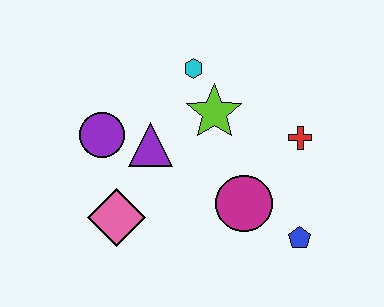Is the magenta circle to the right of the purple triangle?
Yes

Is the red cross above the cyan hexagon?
No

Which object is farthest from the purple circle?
The blue pentagon is farthest from the purple circle.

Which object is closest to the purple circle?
The purple triangle is closest to the purple circle.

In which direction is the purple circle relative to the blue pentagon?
The purple circle is to the left of the blue pentagon.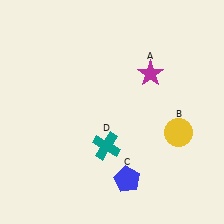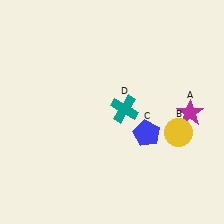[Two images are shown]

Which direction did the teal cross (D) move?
The teal cross (D) moved up.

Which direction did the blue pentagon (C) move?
The blue pentagon (C) moved up.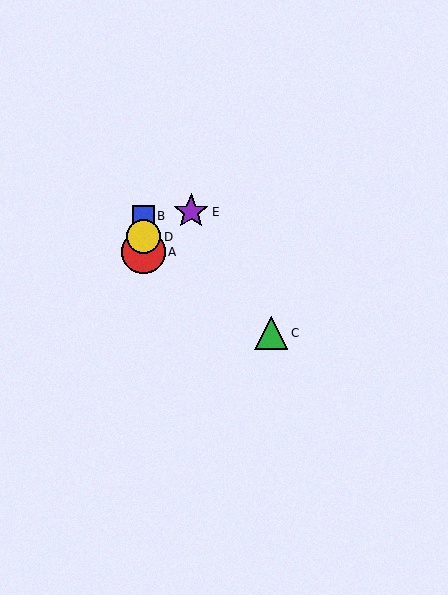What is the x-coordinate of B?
Object B is at x≈143.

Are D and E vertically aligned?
No, D is at x≈143 and E is at x≈191.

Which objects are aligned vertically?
Objects A, B, D are aligned vertically.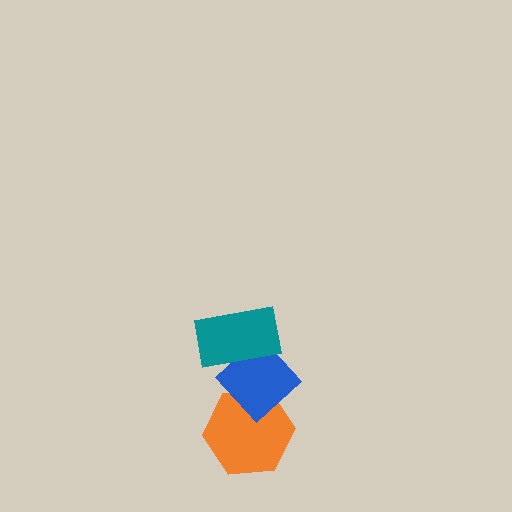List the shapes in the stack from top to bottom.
From top to bottom: the teal rectangle, the blue diamond, the orange hexagon.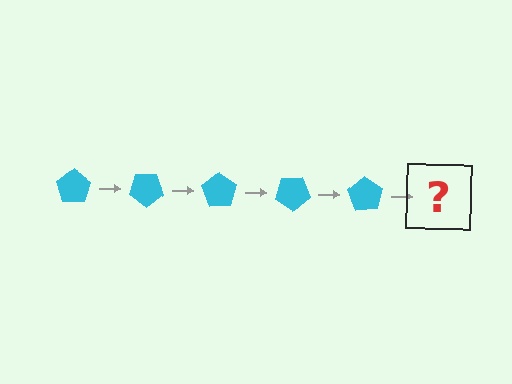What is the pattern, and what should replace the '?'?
The pattern is that the pentagon rotates 35 degrees each step. The '?' should be a cyan pentagon rotated 175 degrees.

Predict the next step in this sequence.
The next step is a cyan pentagon rotated 175 degrees.